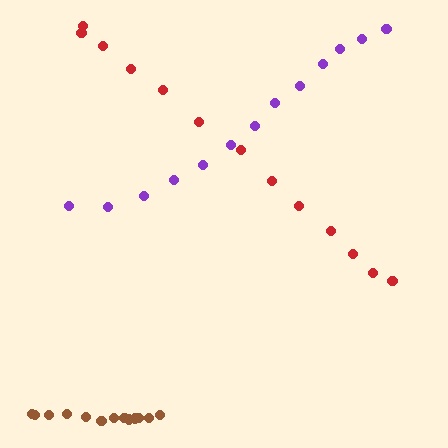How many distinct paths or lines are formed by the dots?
There are 3 distinct paths.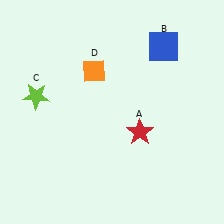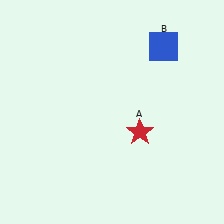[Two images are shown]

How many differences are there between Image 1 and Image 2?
There are 2 differences between the two images.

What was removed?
The orange diamond (D), the lime star (C) were removed in Image 2.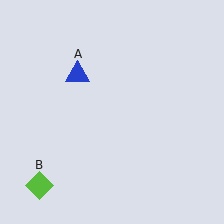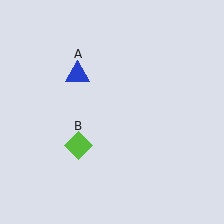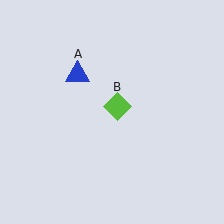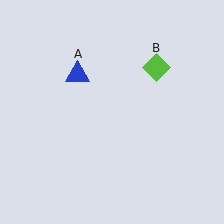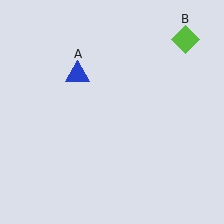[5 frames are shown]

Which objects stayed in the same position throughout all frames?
Blue triangle (object A) remained stationary.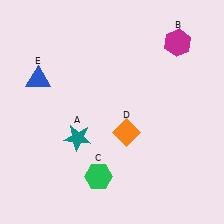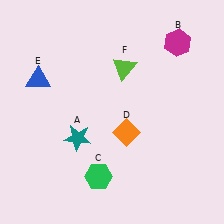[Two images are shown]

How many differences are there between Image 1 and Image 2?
There is 1 difference between the two images.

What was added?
A lime triangle (F) was added in Image 2.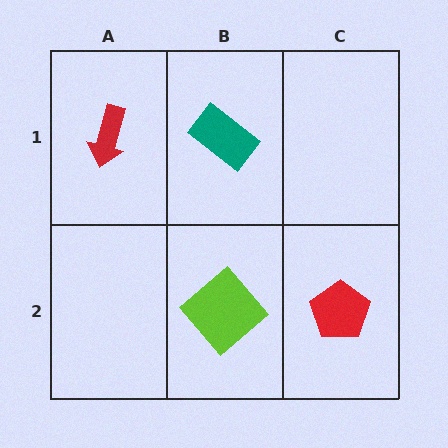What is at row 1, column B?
A teal rectangle.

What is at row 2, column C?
A red pentagon.